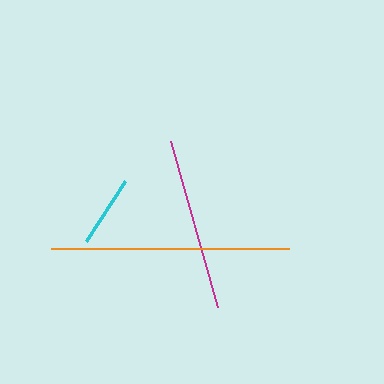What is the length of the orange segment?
The orange segment is approximately 238 pixels long.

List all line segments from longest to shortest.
From longest to shortest: orange, magenta, cyan.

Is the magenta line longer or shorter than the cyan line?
The magenta line is longer than the cyan line.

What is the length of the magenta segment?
The magenta segment is approximately 173 pixels long.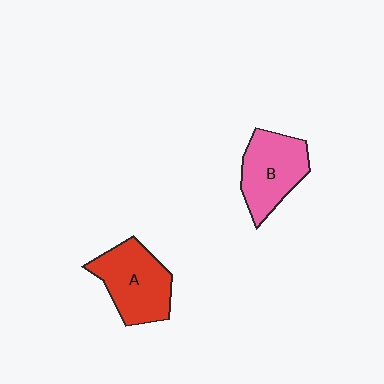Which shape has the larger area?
Shape A (red).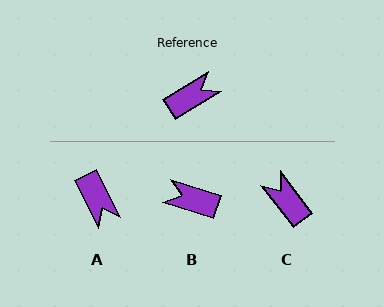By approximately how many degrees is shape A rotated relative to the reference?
Approximately 96 degrees clockwise.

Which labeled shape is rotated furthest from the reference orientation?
B, about 131 degrees away.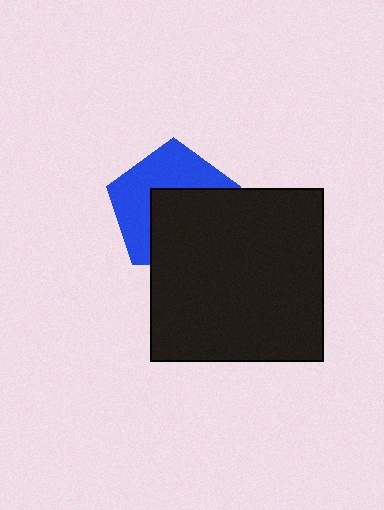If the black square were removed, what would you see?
You would see the complete blue pentagon.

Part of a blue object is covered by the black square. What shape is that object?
It is a pentagon.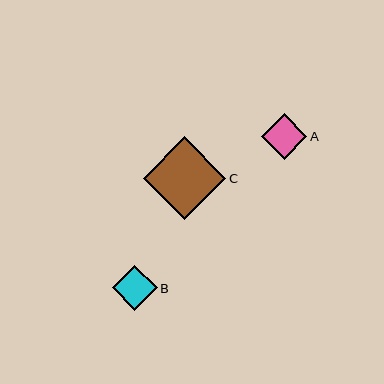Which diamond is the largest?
Diamond C is the largest with a size of approximately 82 pixels.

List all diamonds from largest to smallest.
From largest to smallest: C, A, B.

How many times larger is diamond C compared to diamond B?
Diamond C is approximately 1.8 times the size of diamond B.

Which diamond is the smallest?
Diamond B is the smallest with a size of approximately 45 pixels.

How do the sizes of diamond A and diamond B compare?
Diamond A and diamond B are approximately the same size.